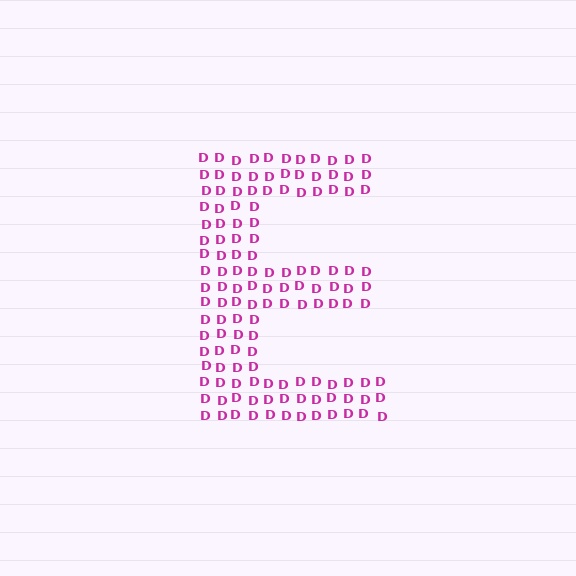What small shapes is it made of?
It is made of small letter D's.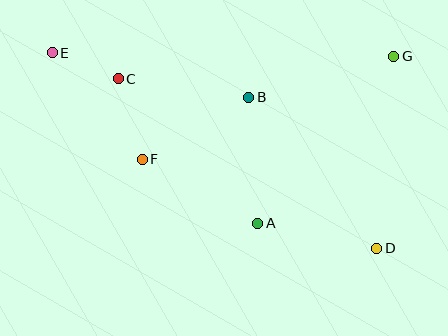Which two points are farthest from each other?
Points D and E are farthest from each other.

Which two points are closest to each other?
Points C and E are closest to each other.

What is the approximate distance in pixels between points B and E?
The distance between B and E is approximately 202 pixels.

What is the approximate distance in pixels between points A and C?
The distance between A and C is approximately 201 pixels.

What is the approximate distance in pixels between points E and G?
The distance between E and G is approximately 342 pixels.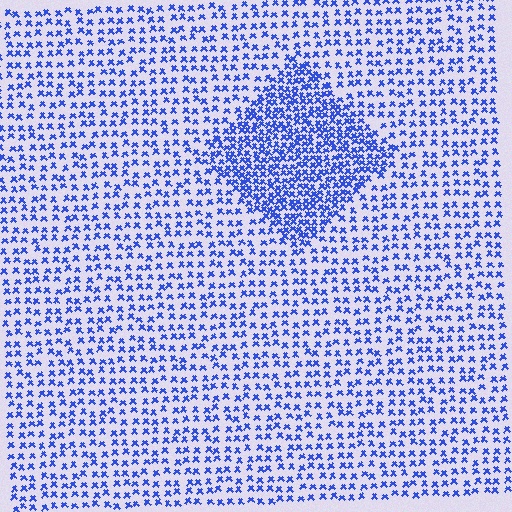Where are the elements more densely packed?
The elements are more densely packed inside the diamond boundary.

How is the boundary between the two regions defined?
The boundary is defined by a change in element density (approximately 2.1x ratio). All elements are the same color, size, and shape.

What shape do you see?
I see a diamond.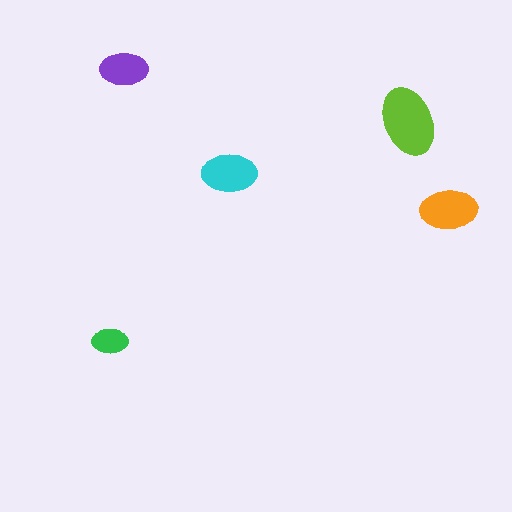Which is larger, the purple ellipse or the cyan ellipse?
The cyan one.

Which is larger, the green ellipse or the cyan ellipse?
The cyan one.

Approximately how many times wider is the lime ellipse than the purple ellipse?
About 1.5 times wider.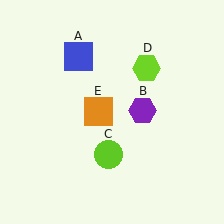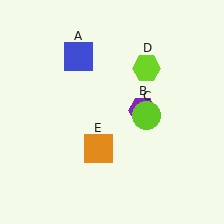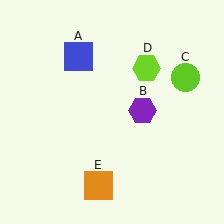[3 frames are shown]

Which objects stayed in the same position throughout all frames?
Blue square (object A) and purple hexagon (object B) and lime hexagon (object D) remained stationary.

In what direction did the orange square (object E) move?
The orange square (object E) moved down.